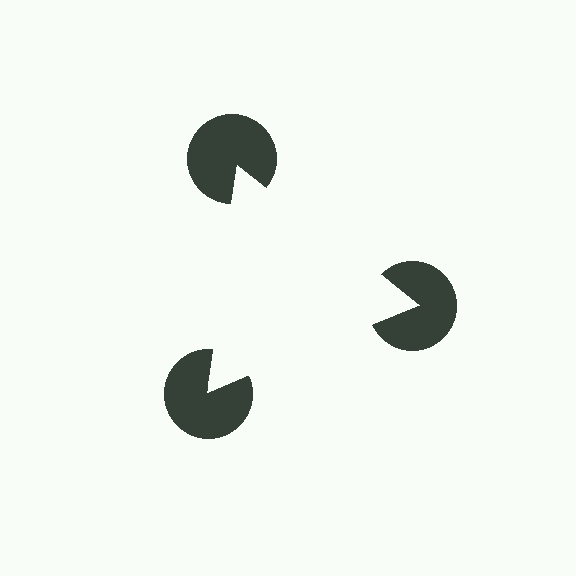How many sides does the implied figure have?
3 sides.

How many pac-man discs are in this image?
There are 3 — one at each vertex of the illusory triangle.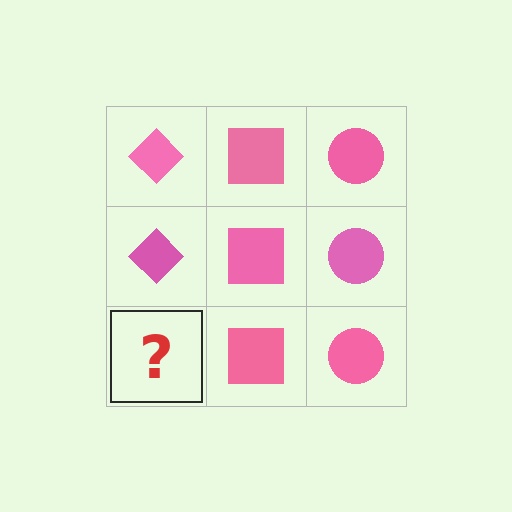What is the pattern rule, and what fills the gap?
The rule is that each column has a consistent shape. The gap should be filled with a pink diamond.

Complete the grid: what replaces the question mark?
The question mark should be replaced with a pink diamond.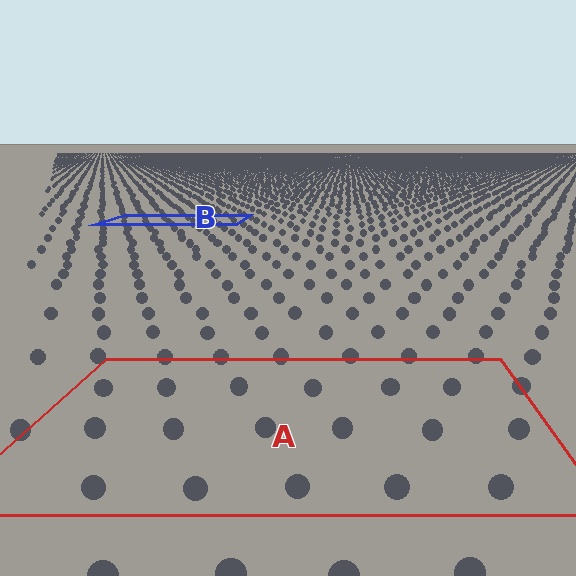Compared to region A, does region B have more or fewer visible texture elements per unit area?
Region B has more texture elements per unit area — they are packed more densely because it is farther away.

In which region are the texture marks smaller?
The texture marks are smaller in region B, because it is farther away.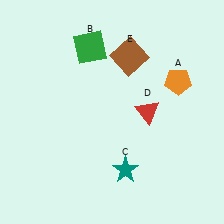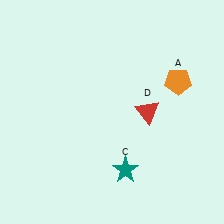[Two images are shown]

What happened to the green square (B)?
The green square (B) was removed in Image 2. It was in the top-left area of Image 1.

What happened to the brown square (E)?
The brown square (E) was removed in Image 2. It was in the top-right area of Image 1.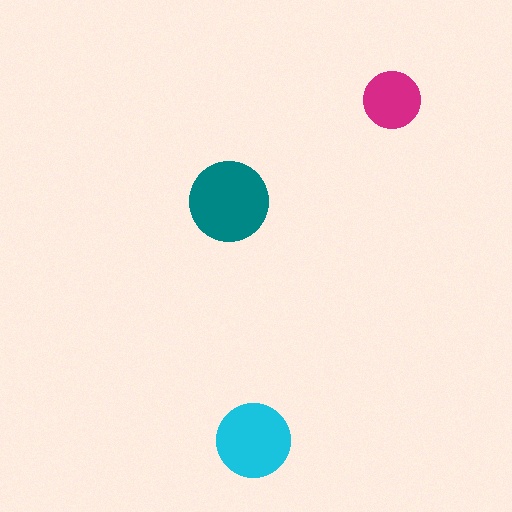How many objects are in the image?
There are 3 objects in the image.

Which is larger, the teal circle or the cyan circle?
The teal one.